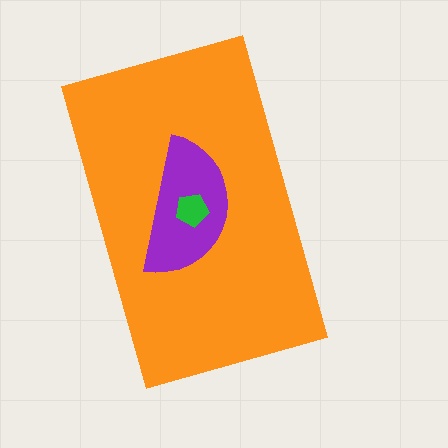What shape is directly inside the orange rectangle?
The purple semicircle.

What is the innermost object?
The green pentagon.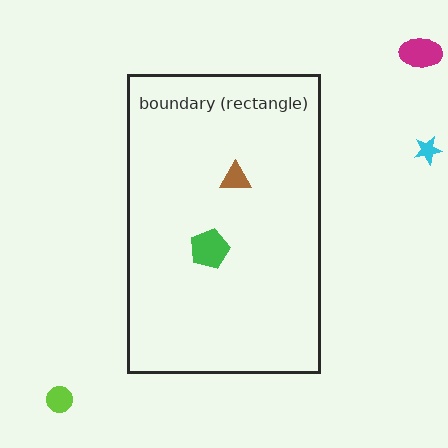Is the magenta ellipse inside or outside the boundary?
Outside.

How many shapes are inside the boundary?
2 inside, 3 outside.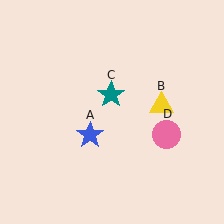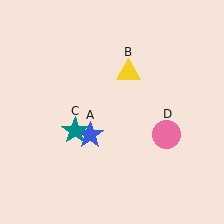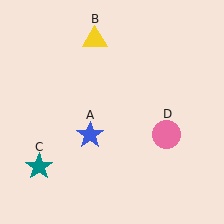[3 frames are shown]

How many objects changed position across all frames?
2 objects changed position: yellow triangle (object B), teal star (object C).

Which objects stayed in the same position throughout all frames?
Blue star (object A) and pink circle (object D) remained stationary.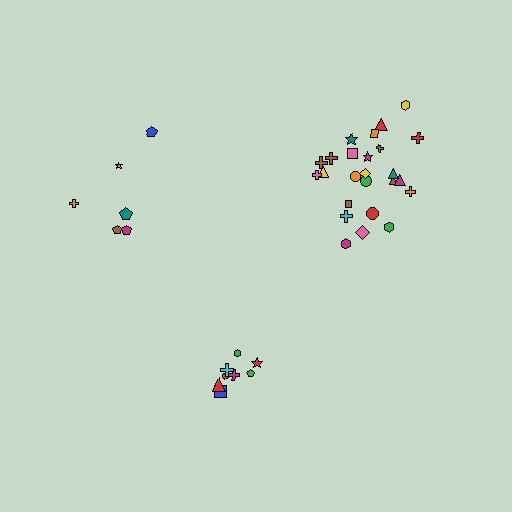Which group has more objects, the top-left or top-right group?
The top-right group.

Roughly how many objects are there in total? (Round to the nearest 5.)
Roughly 40 objects in total.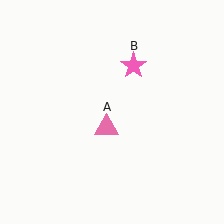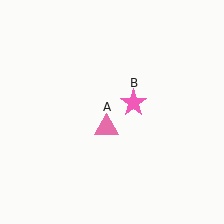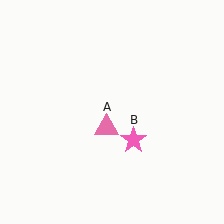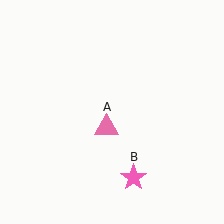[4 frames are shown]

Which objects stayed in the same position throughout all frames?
Pink triangle (object A) remained stationary.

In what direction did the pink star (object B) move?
The pink star (object B) moved down.